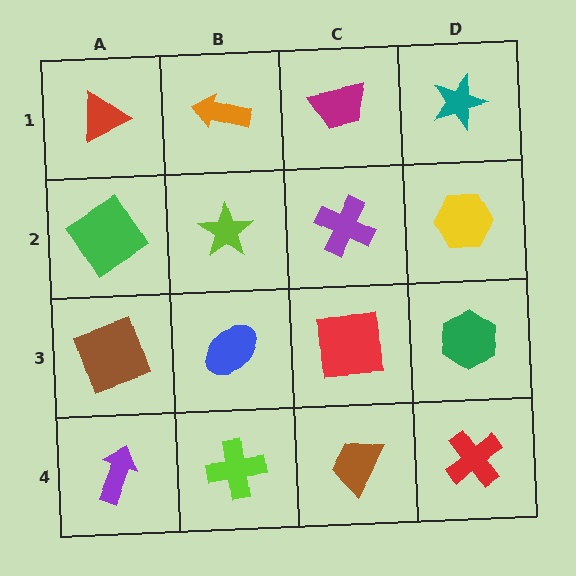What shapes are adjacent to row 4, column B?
A blue ellipse (row 3, column B), a purple arrow (row 4, column A), a brown trapezoid (row 4, column C).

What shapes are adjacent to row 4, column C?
A red square (row 3, column C), a lime cross (row 4, column B), a red cross (row 4, column D).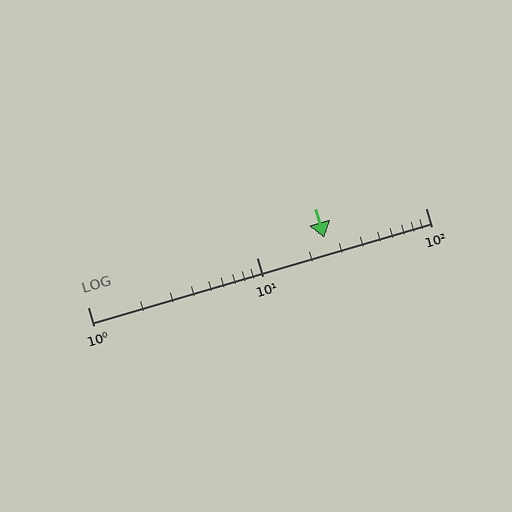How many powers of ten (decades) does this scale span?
The scale spans 2 decades, from 1 to 100.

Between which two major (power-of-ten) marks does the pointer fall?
The pointer is between 10 and 100.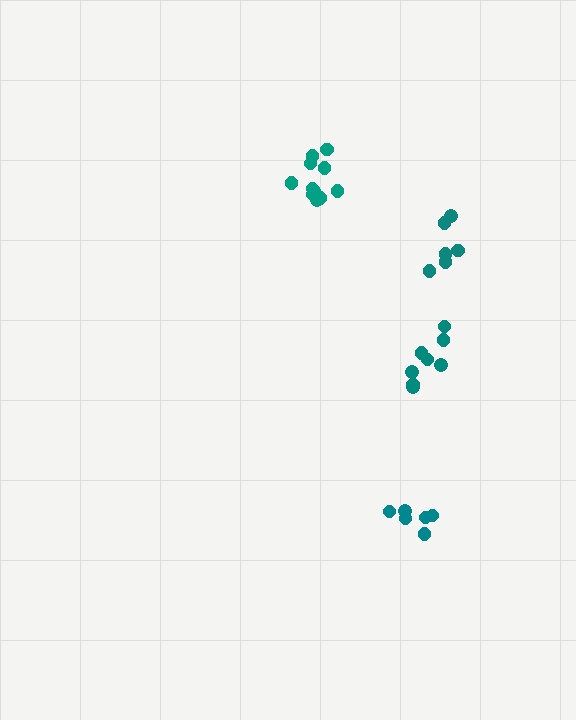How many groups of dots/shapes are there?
There are 4 groups.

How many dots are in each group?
Group 1: 11 dots, Group 2: 6 dots, Group 3: 8 dots, Group 4: 6 dots (31 total).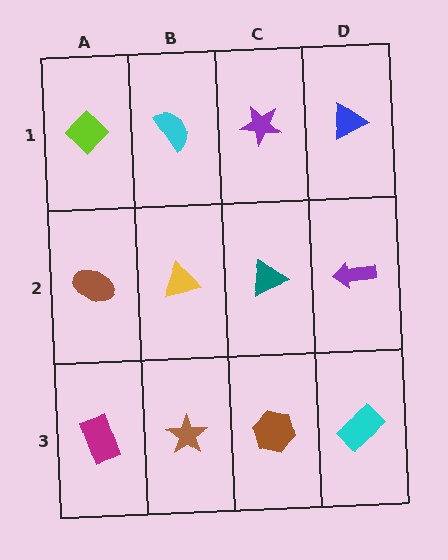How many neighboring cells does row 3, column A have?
2.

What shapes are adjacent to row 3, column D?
A purple arrow (row 2, column D), a brown hexagon (row 3, column C).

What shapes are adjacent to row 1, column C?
A teal triangle (row 2, column C), a cyan semicircle (row 1, column B), a blue triangle (row 1, column D).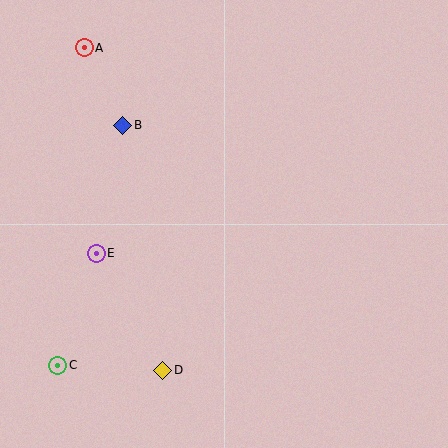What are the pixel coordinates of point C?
Point C is at (58, 365).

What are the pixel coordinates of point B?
Point B is at (123, 125).